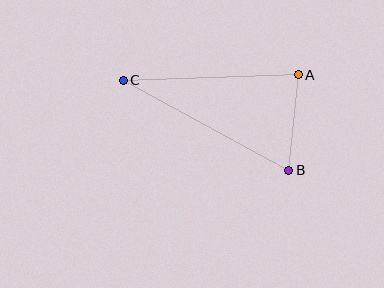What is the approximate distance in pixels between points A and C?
The distance between A and C is approximately 175 pixels.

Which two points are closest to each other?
Points A and B are closest to each other.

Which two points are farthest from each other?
Points B and C are farthest from each other.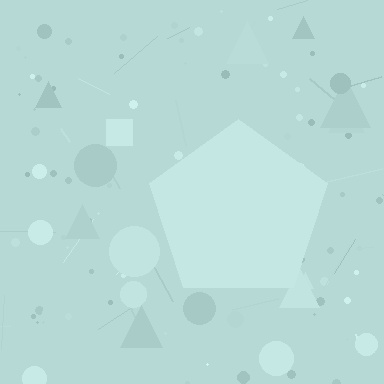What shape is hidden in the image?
A pentagon is hidden in the image.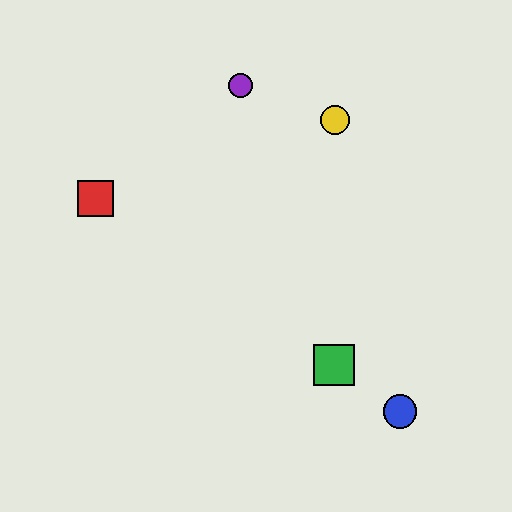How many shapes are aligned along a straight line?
3 shapes (the red square, the blue circle, the green square) are aligned along a straight line.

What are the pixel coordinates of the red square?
The red square is at (95, 198).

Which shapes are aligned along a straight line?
The red square, the blue circle, the green square are aligned along a straight line.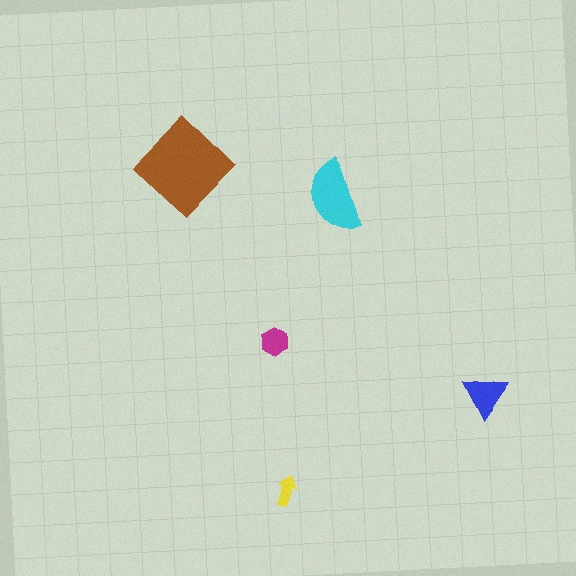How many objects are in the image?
There are 5 objects in the image.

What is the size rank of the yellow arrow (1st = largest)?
5th.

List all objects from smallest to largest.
The yellow arrow, the magenta hexagon, the blue triangle, the cyan semicircle, the brown diamond.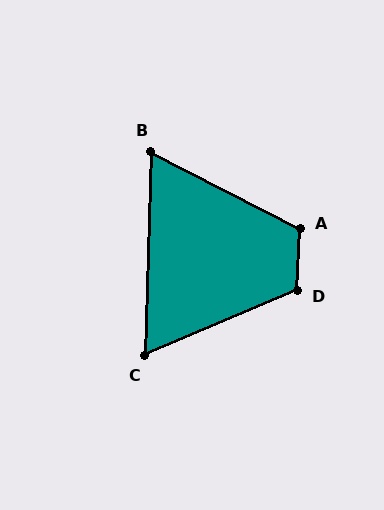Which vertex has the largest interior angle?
D, at approximately 116 degrees.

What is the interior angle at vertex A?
Approximately 115 degrees (obtuse).